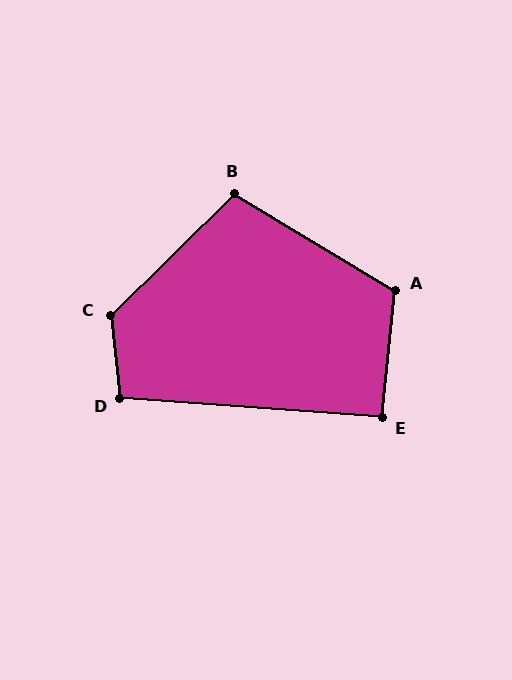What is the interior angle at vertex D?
Approximately 101 degrees (obtuse).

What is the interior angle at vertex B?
Approximately 105 degrees (obtuse).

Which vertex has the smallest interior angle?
E, at approximately 92 degrees.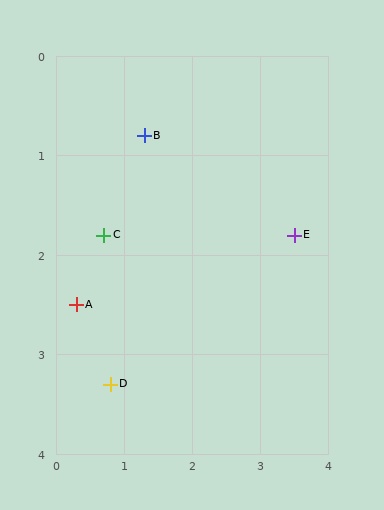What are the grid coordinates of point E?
Point E is at approximately (3.5, 1.8).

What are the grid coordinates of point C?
Point C is at approximately (0.7, 1.8).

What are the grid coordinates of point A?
Point A is at approximately (0.3, 2.5).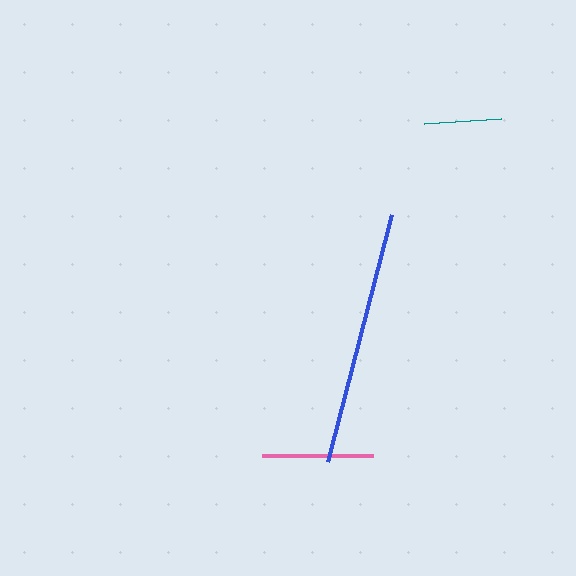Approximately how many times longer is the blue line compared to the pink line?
The blue line is approximately 2.3 times the length of the pink line.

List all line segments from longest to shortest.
From longest to shortest: blue, pink, teal.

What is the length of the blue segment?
The blue segment is approximately 255 pixels long.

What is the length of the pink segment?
The pink segment is approximately 111 pixels long.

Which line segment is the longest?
The blue line is the longest at approximately 255 pixels.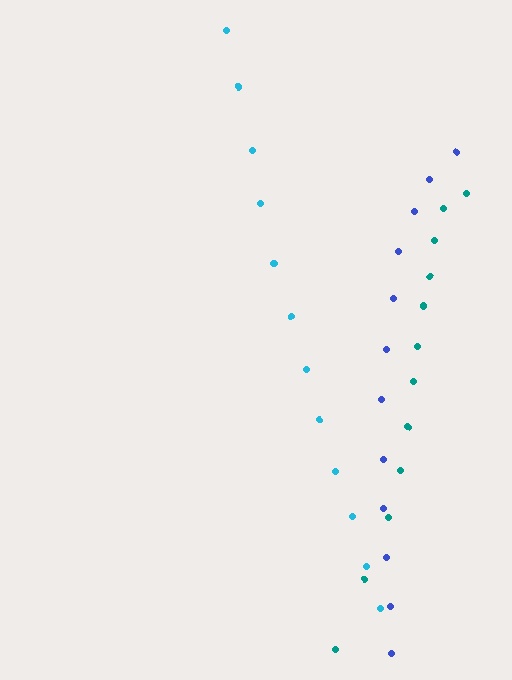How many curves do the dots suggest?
There are 3 distinct paths.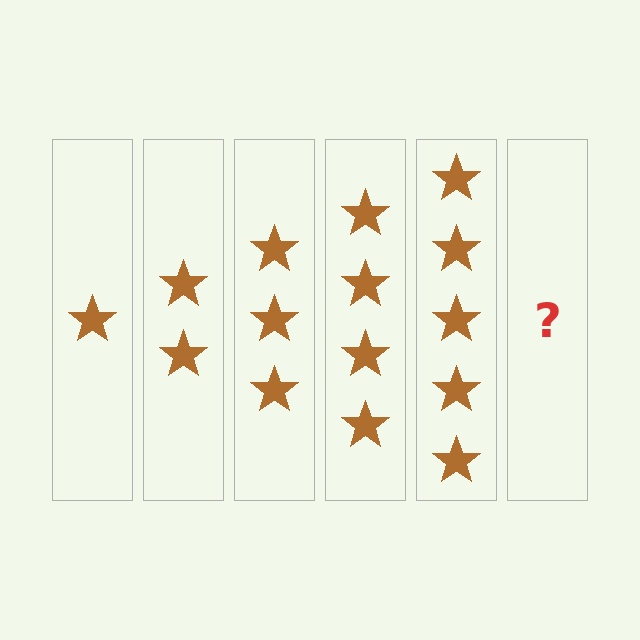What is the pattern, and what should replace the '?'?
The pattern is that each step adds one more star. The '?' should be 6 stars.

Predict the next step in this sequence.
The next step is 6 stars.